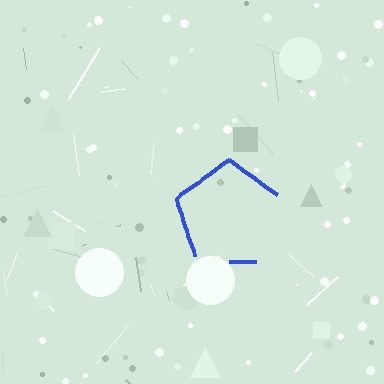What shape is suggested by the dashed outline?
The dashed outline suggests a pentagon.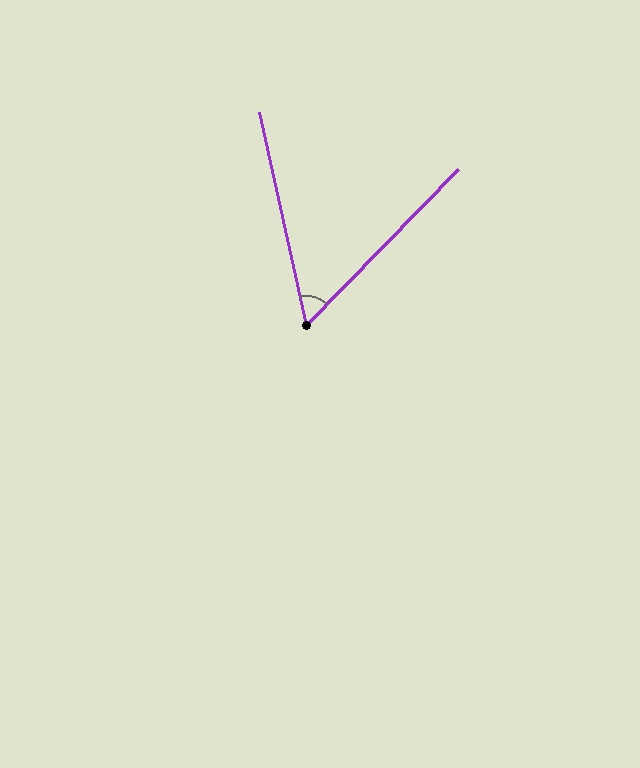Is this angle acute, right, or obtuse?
It is acute.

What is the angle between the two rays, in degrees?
Approximately 57 degrees.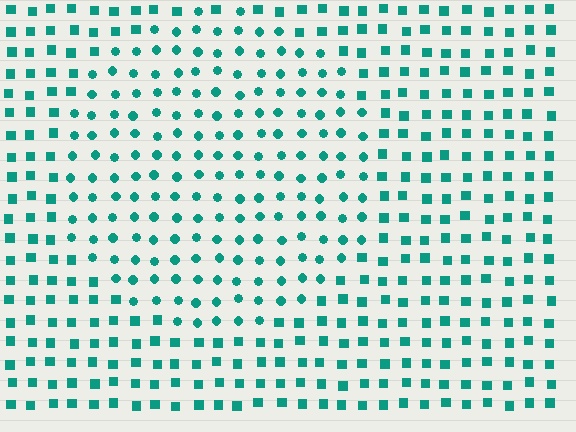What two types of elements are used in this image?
The image uses circles inside the circle region and squares outside it.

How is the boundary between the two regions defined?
The boundary is defined by a change in element shape: circles inside vs. squares outside. All elements share the same color and spacing.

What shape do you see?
I see a circle.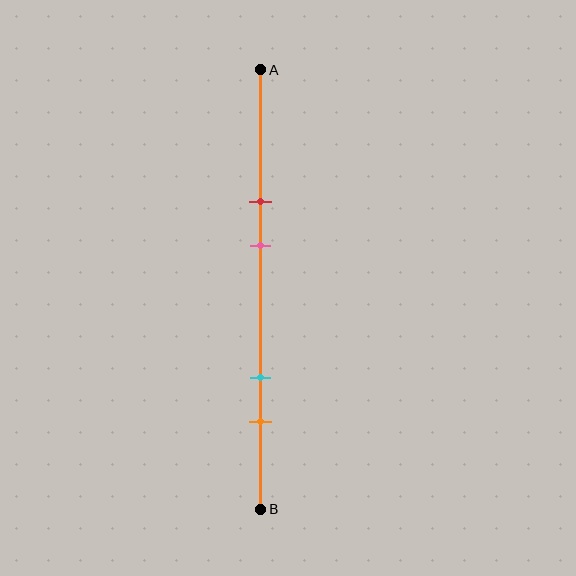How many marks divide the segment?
There are 4 marks dividing the segment.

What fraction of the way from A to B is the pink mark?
The pink mark is approximately 40% (0.4) of the way from A to B.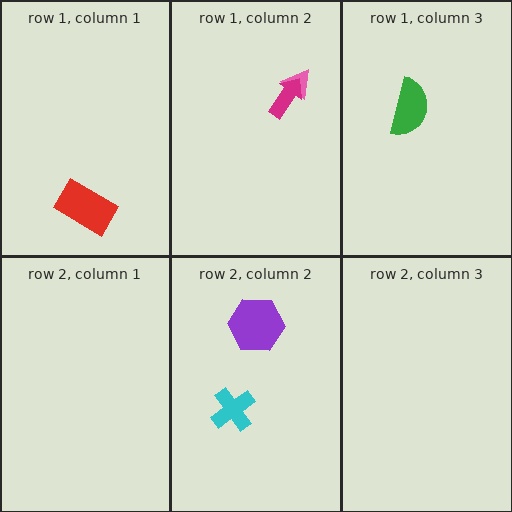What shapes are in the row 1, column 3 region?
The green semicircle.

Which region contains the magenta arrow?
The row 1, column 2 region.